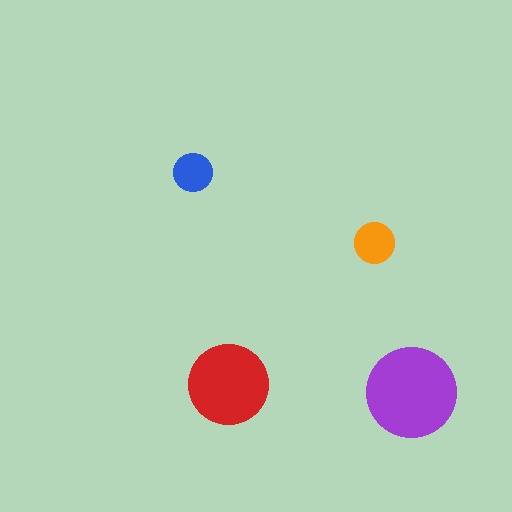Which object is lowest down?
The purple circle is bottommost.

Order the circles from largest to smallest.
the purple one, the red one, the orange one, the blue one.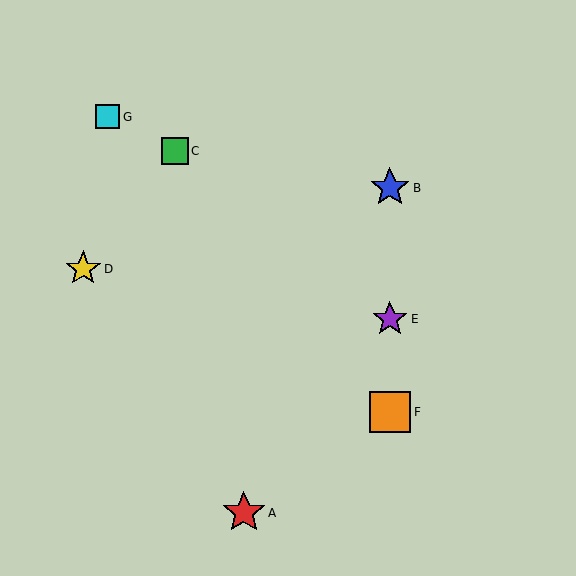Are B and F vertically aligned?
Yes, both are at x≈390.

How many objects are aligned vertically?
3 objects (B, E, F) are aligned vertically.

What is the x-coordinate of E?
Object E is at x≈390.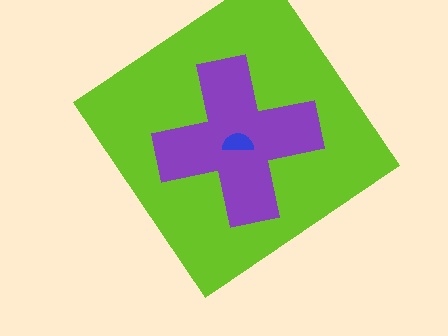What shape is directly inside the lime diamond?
The purple cross.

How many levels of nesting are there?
3.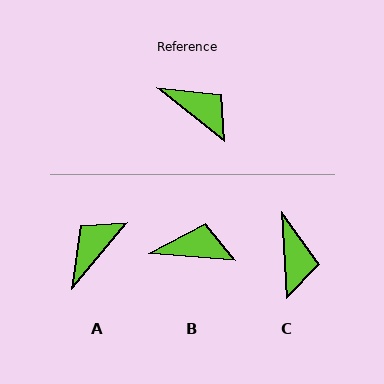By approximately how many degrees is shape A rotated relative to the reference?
Approximately 89 degrees counter-clockwise.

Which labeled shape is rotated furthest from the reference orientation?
A, about 89 degrees away.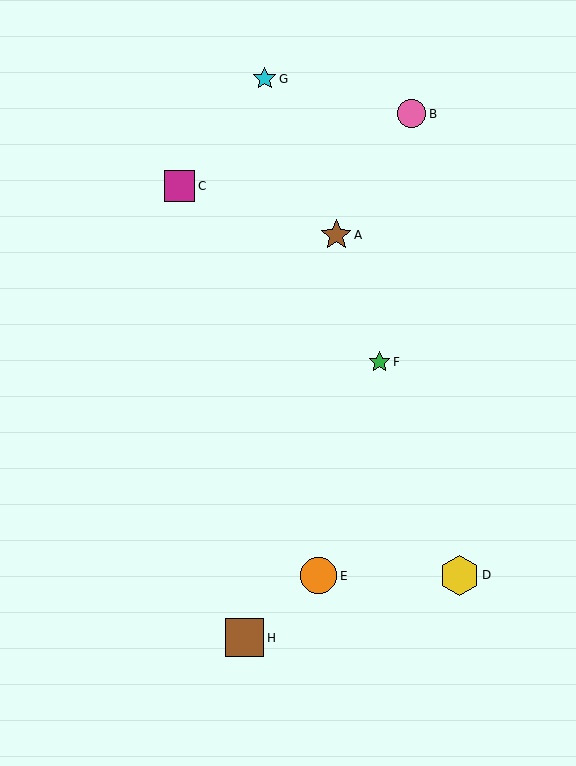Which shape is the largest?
The yellow hexagon (labeled D) is the largest.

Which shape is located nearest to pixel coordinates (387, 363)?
The green star (labeled F) at (379, 362) is nearest to that location.